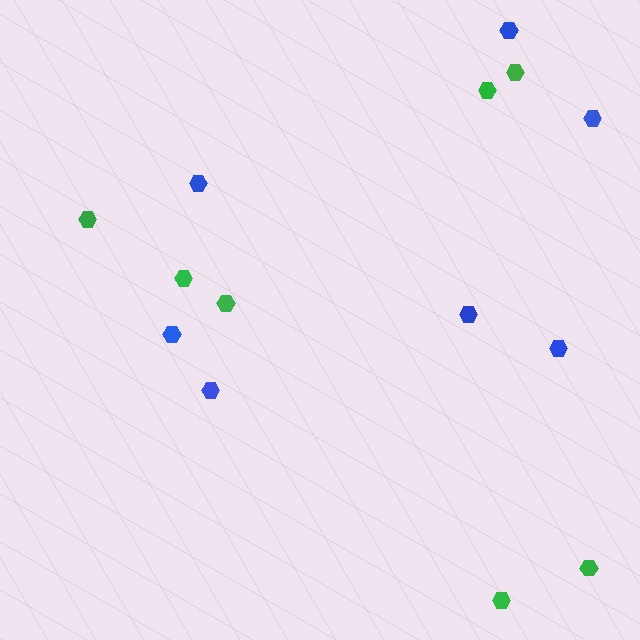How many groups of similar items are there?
There are 2 groups: one group of green hexagons (7) and one group of blue hexagons (7).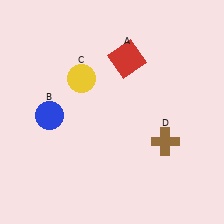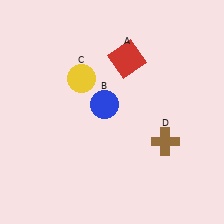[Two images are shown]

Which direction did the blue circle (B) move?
The blue circle (B) moved right.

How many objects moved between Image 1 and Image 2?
1 object moved between the two images.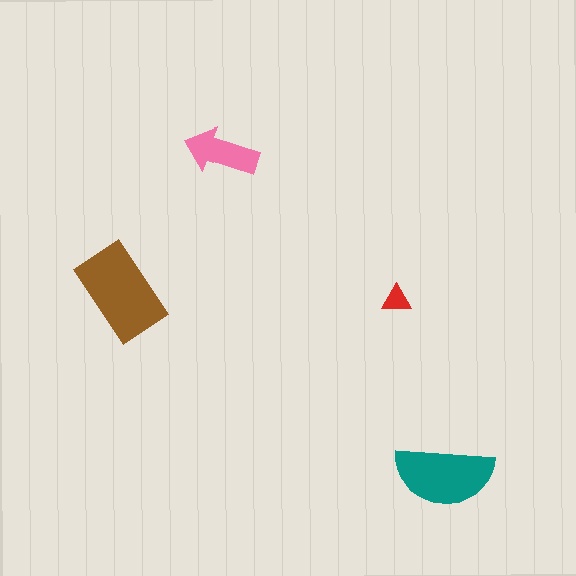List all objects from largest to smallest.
The brown rectangle, the teal semicircle, the pink arrow, the red triangle.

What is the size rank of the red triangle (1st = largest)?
4th.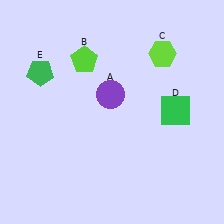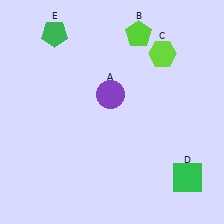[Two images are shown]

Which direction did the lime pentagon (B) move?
The lime pentagon (B) moved right.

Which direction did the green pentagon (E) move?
The green pentagon (E) moved up.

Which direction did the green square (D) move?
The green square (D) moved down.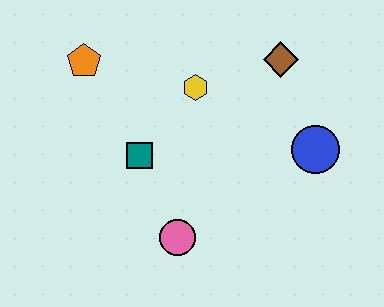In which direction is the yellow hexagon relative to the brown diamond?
The yellow hexagon is to the left of the brown diamond.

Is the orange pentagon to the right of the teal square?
No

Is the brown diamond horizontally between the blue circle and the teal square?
Yes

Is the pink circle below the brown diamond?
Yes